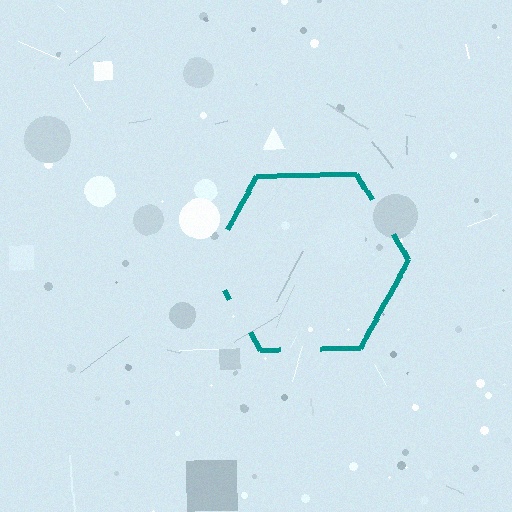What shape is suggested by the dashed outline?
The dashed outline suggests a hexagon.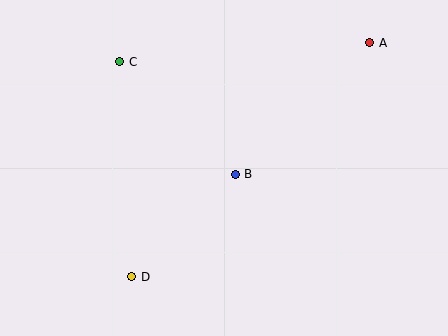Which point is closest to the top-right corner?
Point A is closest to the top-right corner.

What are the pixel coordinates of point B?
Point B is at (235, 174).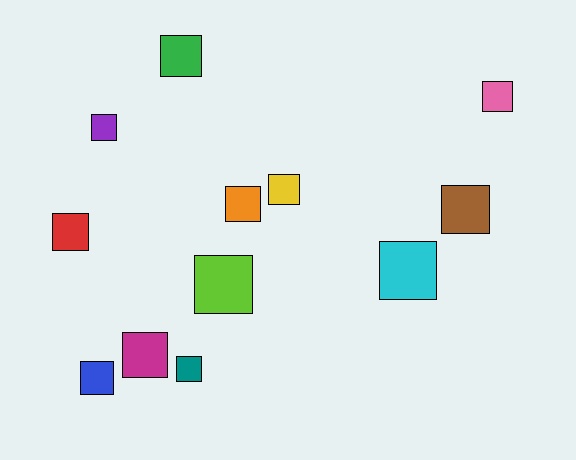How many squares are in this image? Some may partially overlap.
There are 12 squares.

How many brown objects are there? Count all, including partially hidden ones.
There is 1 brown object.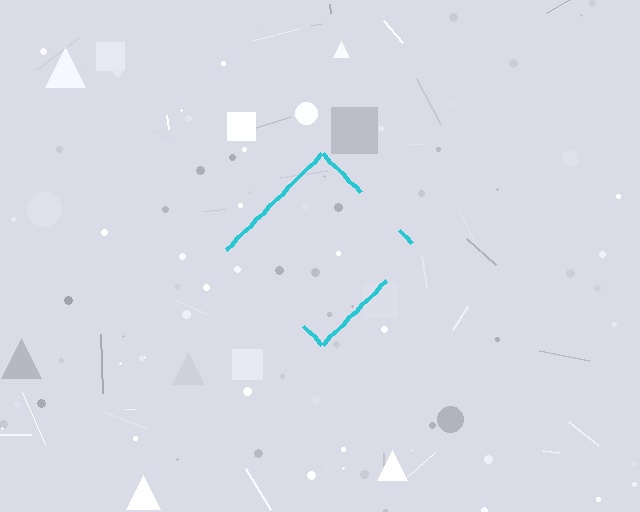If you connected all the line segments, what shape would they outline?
They would outline a diamond.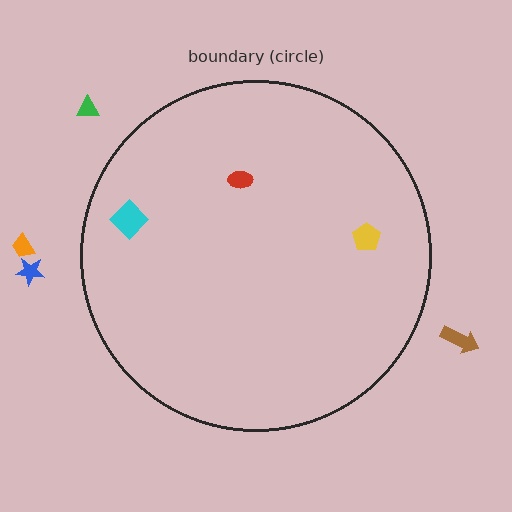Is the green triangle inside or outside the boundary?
Outside.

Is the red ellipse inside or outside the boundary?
Inside.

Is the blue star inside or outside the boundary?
Outside.